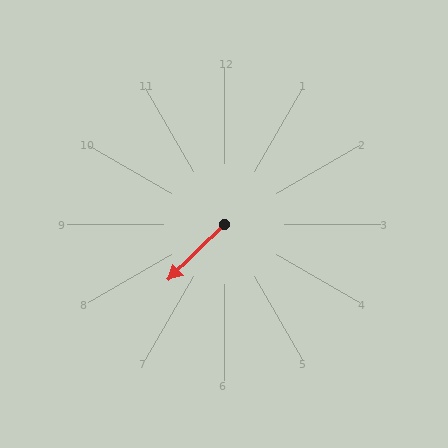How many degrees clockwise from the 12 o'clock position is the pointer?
Approximately 225 degrees.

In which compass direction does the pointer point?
Southwest.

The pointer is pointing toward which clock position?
Roughly 8 o'clock.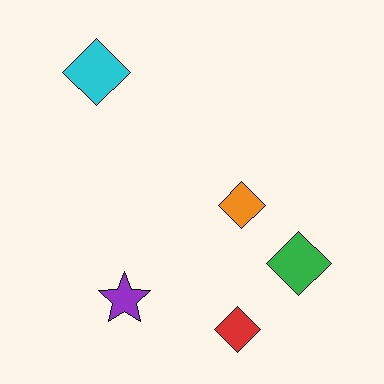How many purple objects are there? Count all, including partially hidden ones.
There is 1 purple object.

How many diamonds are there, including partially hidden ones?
There are 4 diamonds.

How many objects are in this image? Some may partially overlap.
There are 5 objects.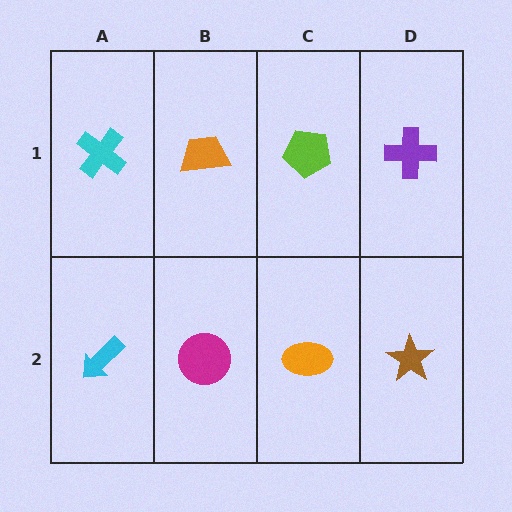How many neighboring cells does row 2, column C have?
3.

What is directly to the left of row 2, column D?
An orange ellipse.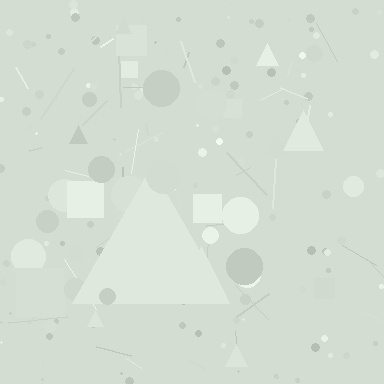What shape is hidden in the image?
A triangle is hidden in the image.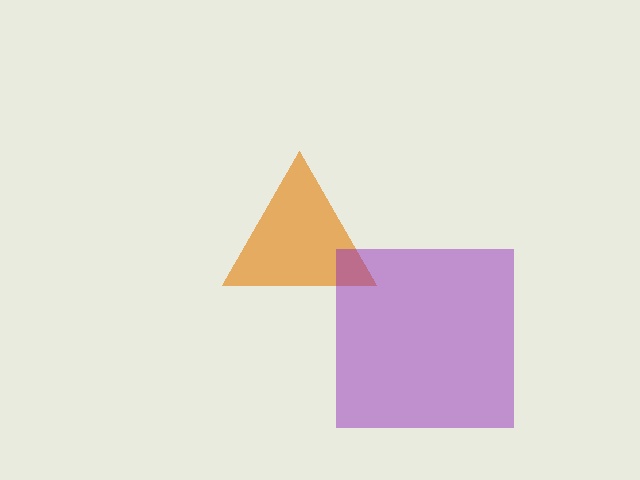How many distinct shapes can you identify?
There are 2 distinct shapes: an orange triangle, a purple square.